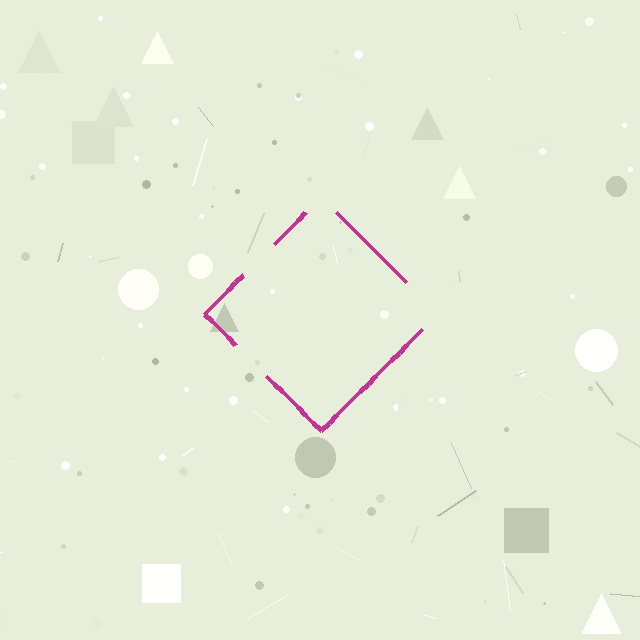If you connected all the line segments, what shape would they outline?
They would outline a diamond.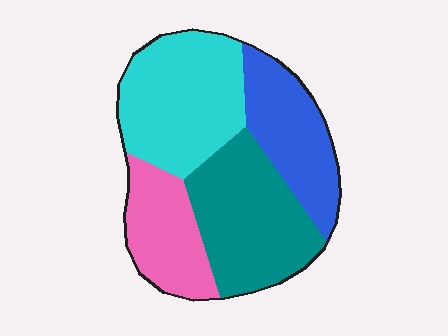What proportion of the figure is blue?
Blue covers around 20% of the figure.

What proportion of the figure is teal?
Teal takes up about one third (1/3) of the figure.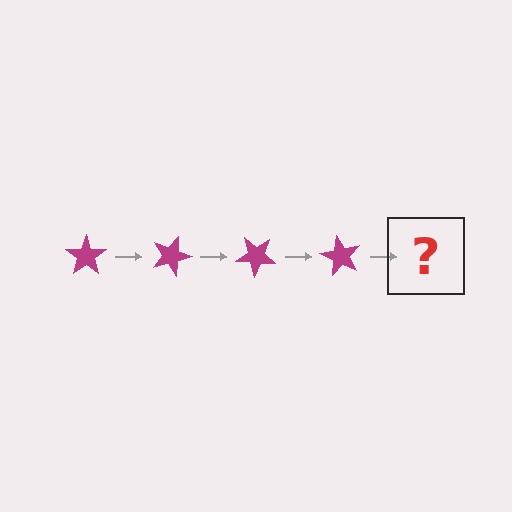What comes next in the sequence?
The next element should be a magenta star rotated 80 degrees.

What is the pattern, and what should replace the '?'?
The pattern is that the star rotates 20 degrees each step. The '?' should be a magenta star rotated 80 degrees.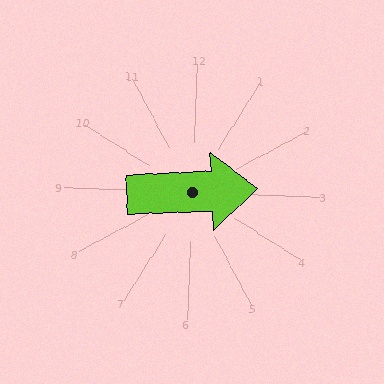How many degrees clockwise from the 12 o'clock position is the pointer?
Approximately 86 degrees.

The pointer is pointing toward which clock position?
Roughly 3 o'clock.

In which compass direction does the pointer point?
East.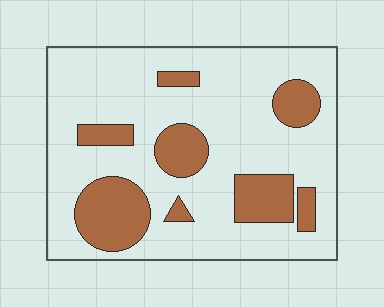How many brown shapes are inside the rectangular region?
8.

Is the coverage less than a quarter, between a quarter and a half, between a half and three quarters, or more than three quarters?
Less than a quarter.